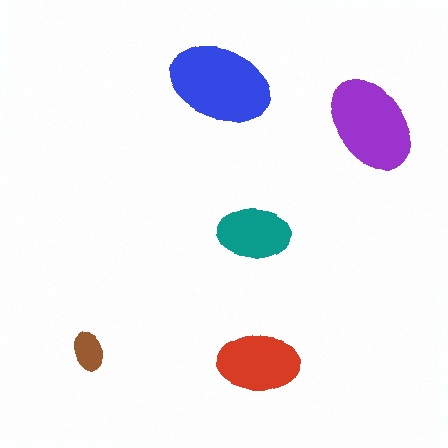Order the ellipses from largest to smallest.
the blue one, the purple one, the red one, the teal one, the brown one.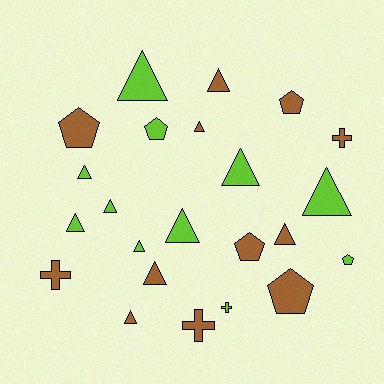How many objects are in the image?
There are 23 objects.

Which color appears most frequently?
Brown, with 12 objects.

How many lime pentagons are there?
There are 2 lime pentagons.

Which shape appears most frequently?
Triangle, with 13 objects.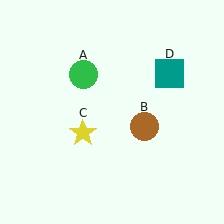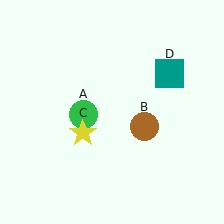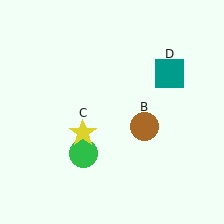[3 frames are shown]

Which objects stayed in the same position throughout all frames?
Brown circle (object B) and yellow star (object C) and teal square (object D) remained stationary.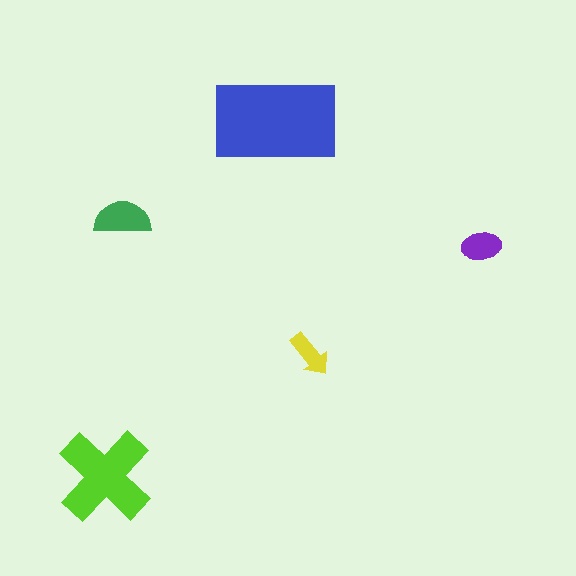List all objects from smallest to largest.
The yellow arrow, the purple ellipse, the green semicircle, the lime cross, the blue rectangle.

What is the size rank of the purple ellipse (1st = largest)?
4th.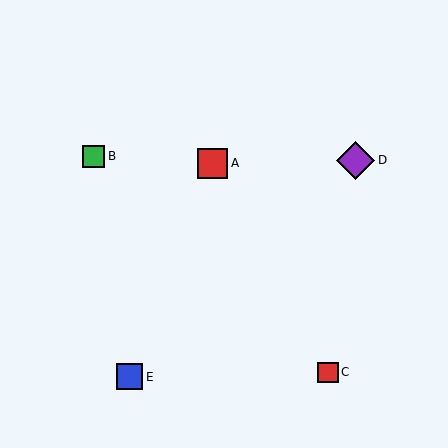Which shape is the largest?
The purple diamond (labeled D) is the largest.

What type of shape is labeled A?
Shape A is a red square.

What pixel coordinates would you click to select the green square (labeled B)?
Click at (94, 156) to select the green square B.